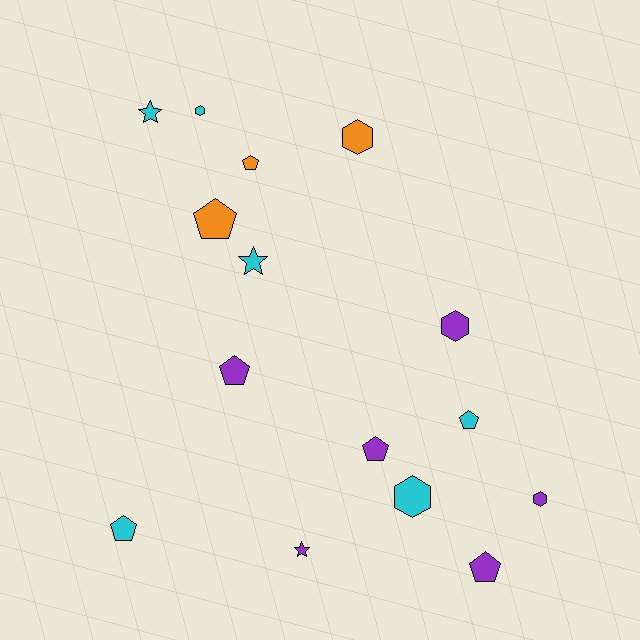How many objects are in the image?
There are 15 objects.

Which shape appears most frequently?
Pentagon, with 7 objects.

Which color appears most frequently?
Cyan, with 6 objects.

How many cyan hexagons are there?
There are 2 cyan hexagons.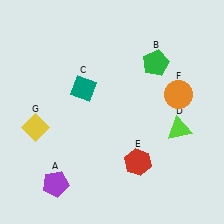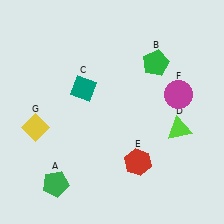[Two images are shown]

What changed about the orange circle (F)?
In Image 1, F is orange. In Image 2, it changed to magenta.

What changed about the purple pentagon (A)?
In Image 1, A is purple. In Image 2, it changed to green.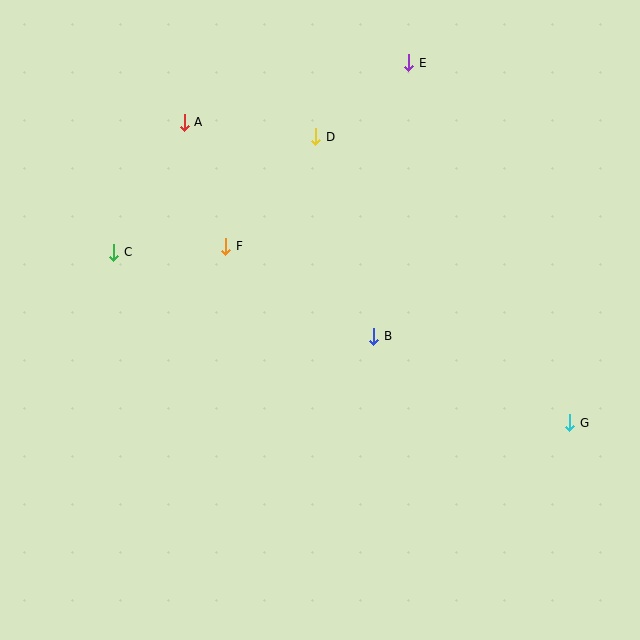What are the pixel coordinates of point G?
Point G is at (570, 423).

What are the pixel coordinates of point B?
Point B is at (374, 336).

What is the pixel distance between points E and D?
The distance between E and D is 119 pixels.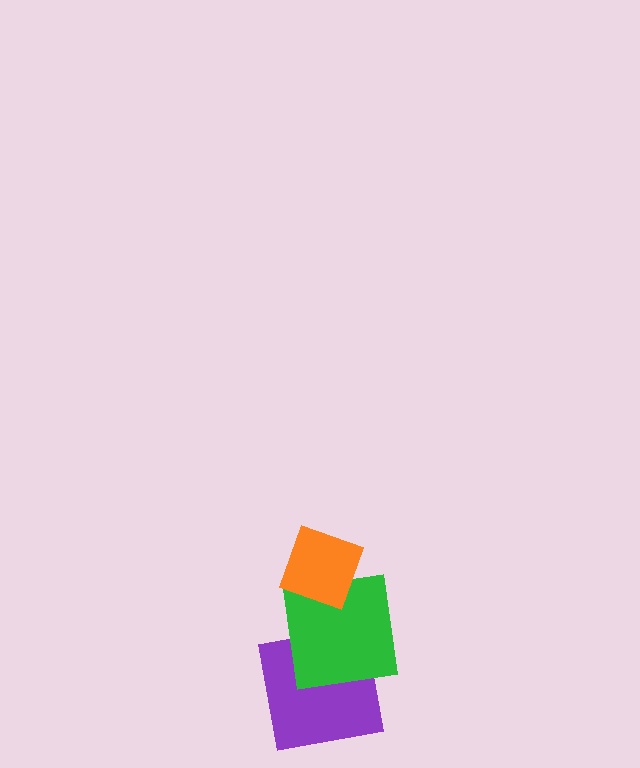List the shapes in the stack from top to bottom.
From top to bottom: the orange diamond, the green square, the purple square.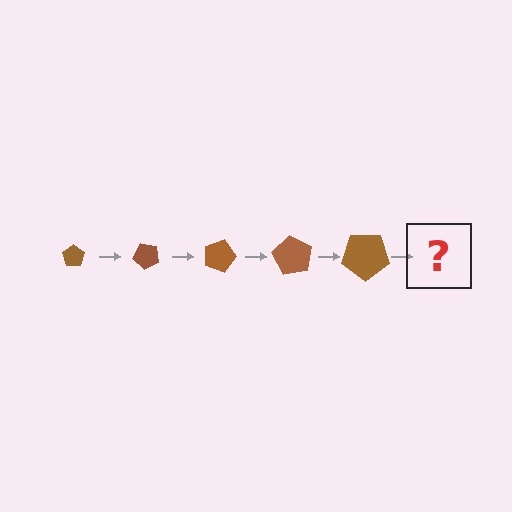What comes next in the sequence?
The next element should be a pentagon, larger than the previous one and rotated 225 degrees from the start.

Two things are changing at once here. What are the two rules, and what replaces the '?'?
The two rules are that the pentagon grows larger each step and it rotates 45 degrees each step. The '?' should be a pentagon, larger than the previous one and rotated 225 degrees from the start.